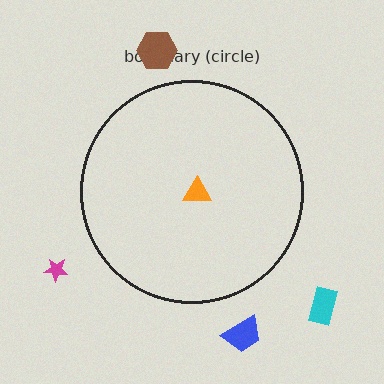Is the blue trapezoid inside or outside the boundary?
Outside.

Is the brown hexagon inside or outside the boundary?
Outside.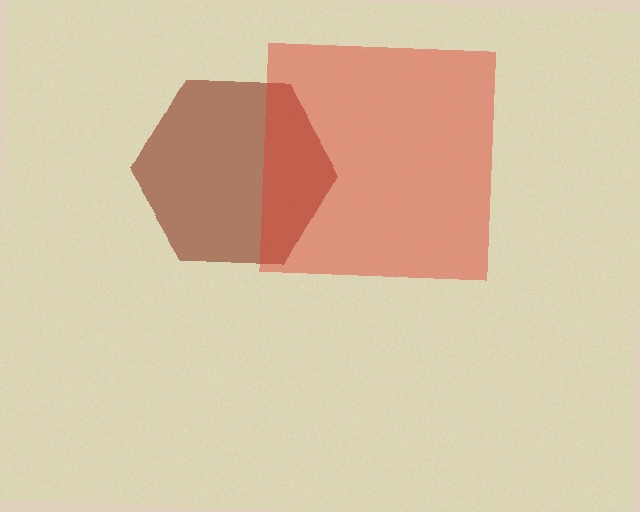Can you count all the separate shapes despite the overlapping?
Yes, there are 2 separate shapes.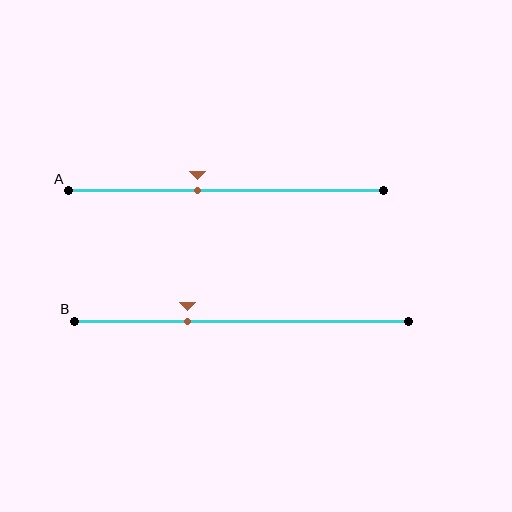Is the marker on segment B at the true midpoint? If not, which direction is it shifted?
No, the marker on segment B is shifted to the left by about 16% of the segment length.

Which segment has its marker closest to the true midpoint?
Segment A has its marker closest to the true midpoint.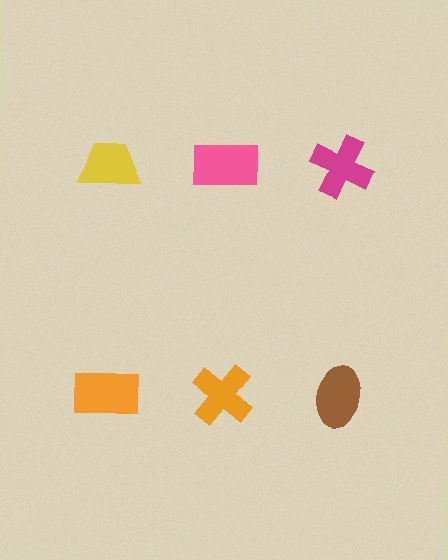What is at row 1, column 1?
A yellow trapezoid.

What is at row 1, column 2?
A pink rectangle.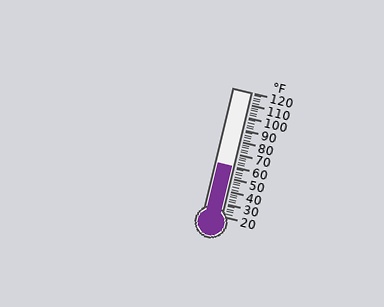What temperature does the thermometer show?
The thermometer shows approximately 60°F.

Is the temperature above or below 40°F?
The temperature is above 40°F.